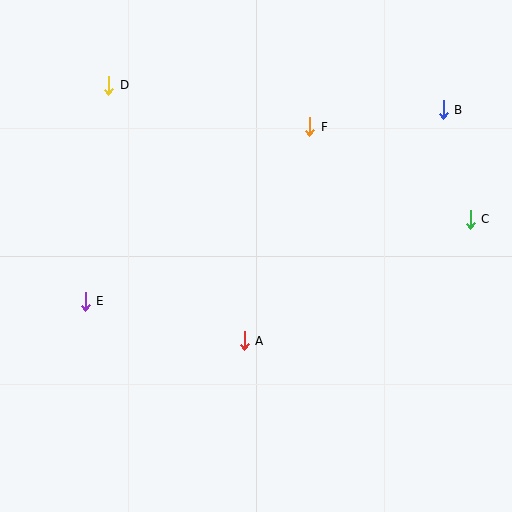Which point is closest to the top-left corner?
Point D is closest to the top-left corner.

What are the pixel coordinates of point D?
Point D is at (109, 85).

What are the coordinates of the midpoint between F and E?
The midpoint between F and E is at (198, 214).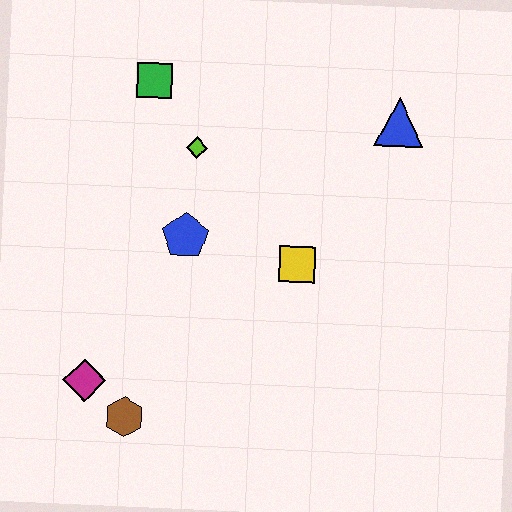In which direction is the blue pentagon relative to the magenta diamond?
The blue pentagon is above the magenta diamond.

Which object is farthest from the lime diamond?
The brown hexagon is farthest from the lime diamond.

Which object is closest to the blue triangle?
The yellow square is closest to the blue triangle.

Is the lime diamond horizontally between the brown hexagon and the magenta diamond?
No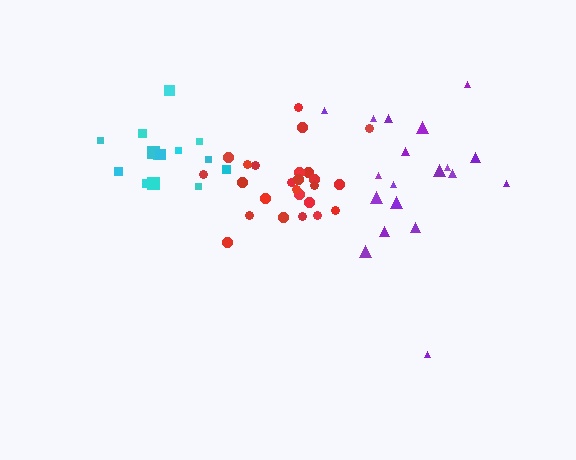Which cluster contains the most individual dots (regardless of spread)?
Red (25).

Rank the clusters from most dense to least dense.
cyan, red, purple.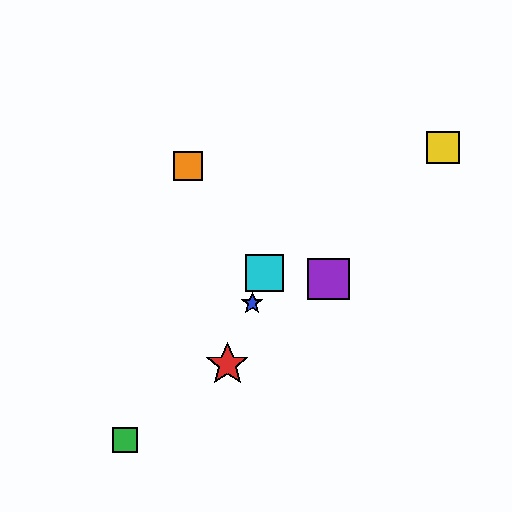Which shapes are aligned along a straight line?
The red star, the blue star, the cyan square are aligned along a straight line.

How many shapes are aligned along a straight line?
3 shapes (the red star, the blue star, the cyan square) are aligned along a straight line.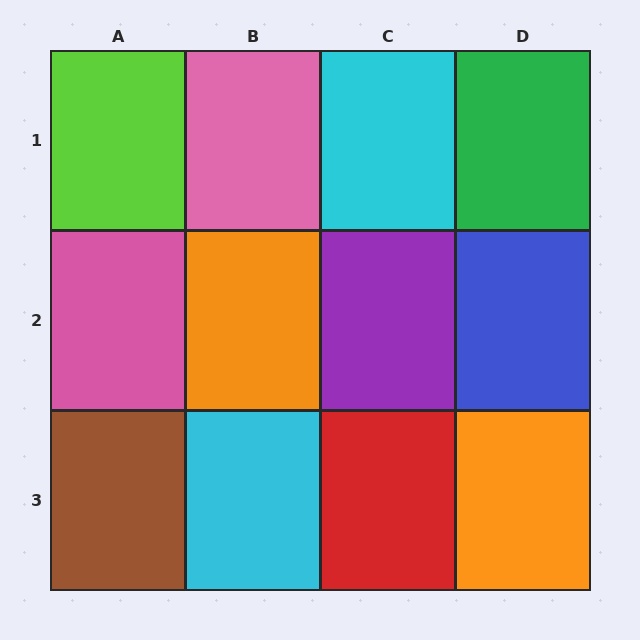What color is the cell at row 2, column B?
Orange.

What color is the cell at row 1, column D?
Green.